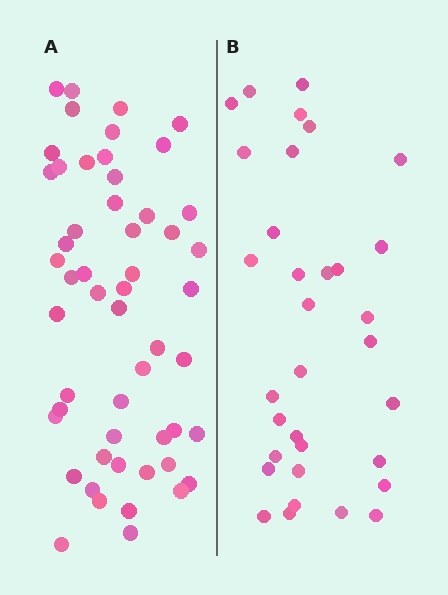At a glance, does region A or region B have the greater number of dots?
Region A (the left region) has more dots.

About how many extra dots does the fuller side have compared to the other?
Region A has approximately 20 more dots than region B.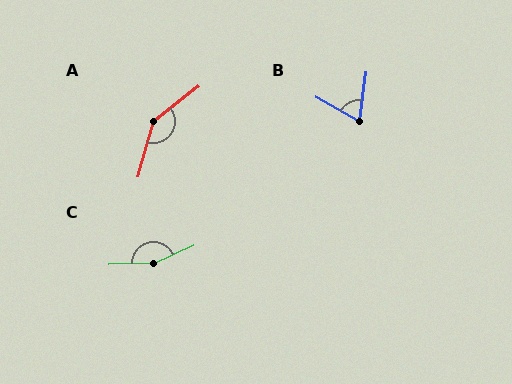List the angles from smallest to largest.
B (68°), A (143°), C (156°).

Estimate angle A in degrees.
Approximately 143 degrees.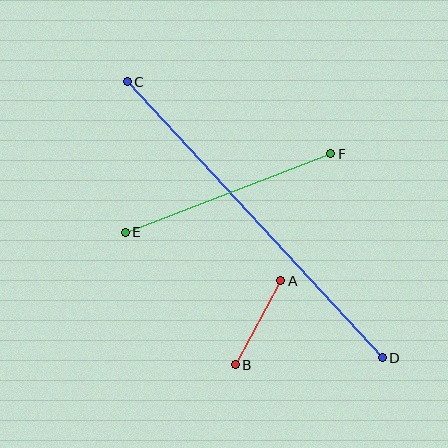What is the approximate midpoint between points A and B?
The midpoint is at approximately (258, 323) pixels.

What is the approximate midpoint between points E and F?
The midpoint is at approximately (228, 193) pixels.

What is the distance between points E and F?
The distance is approximately 220 pixels.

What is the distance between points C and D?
The distance is approximately 376 pixels.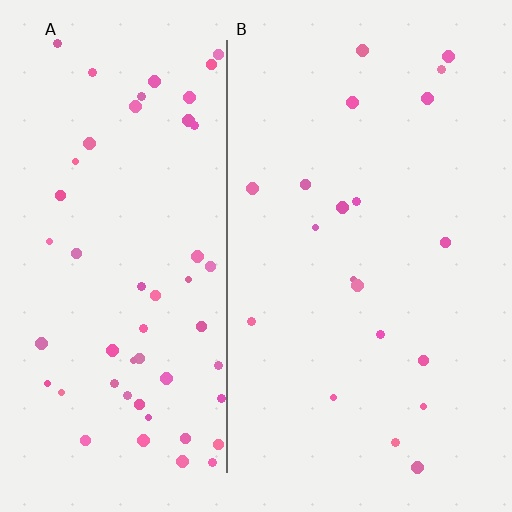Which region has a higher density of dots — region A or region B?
A (the left).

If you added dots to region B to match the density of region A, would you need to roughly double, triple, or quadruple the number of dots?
Approximately triple.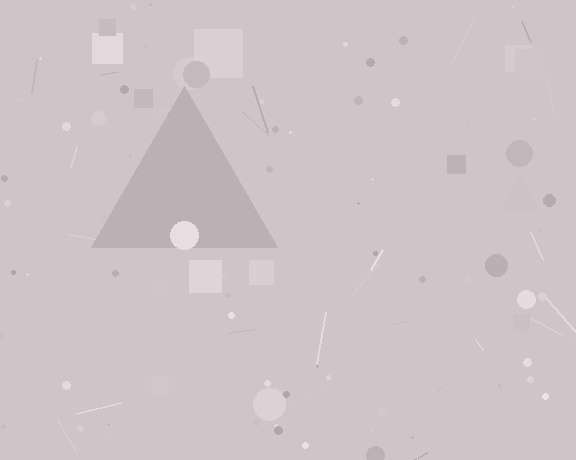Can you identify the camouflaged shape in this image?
The camouflaged shape is a triangle.